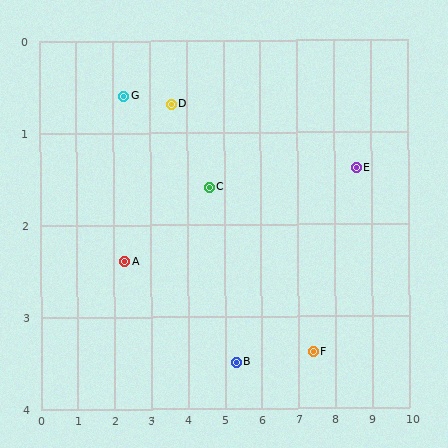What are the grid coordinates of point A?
Point A is at approximately (2.3, 2.4).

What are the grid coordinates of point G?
Point G is at approximately (2.3, 0.6).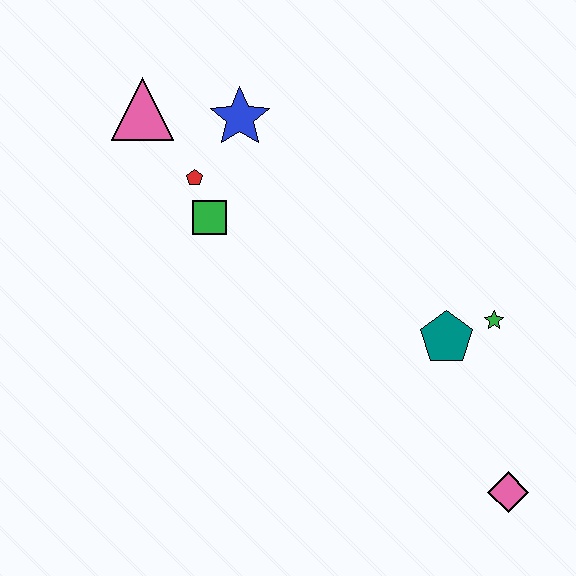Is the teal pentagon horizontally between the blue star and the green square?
No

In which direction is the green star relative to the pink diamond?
The green star is above the pink diamond.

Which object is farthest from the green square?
The pink diamond is farthest from the green square.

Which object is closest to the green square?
The red pentagon is closest to the green square.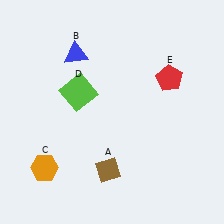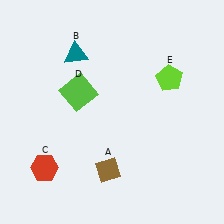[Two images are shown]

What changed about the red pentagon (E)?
In Image 1, E is red. In Image 2, it changed to lime.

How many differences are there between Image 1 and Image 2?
There are 3 differences between the two images.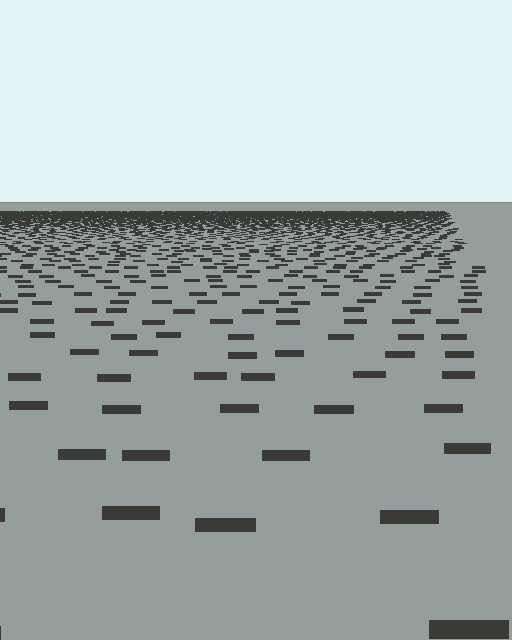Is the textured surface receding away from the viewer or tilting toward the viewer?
The surface is receding away from the viewer. Texture elements get smaller and denser toward the top.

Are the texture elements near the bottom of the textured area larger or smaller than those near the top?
Larger. Near the bottom, elements are closer to the viewer and appear at a bigger on-screen size.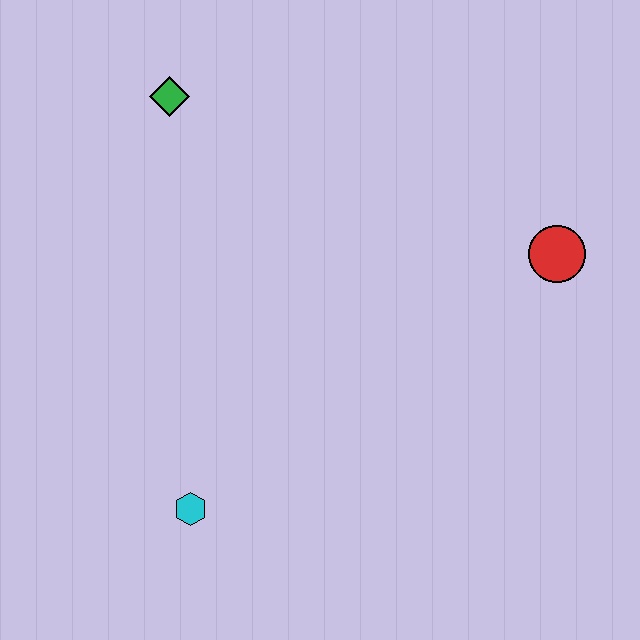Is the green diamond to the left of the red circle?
Yes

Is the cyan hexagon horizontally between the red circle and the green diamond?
Yes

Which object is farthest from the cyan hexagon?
The red circle is farthest from the cyan hexagon.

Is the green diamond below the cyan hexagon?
No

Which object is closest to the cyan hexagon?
The green diamond is closest to the cyan hexagon.